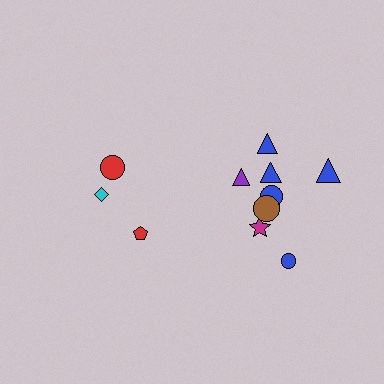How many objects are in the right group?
There are 8 objects.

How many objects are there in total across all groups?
There are 11 objects.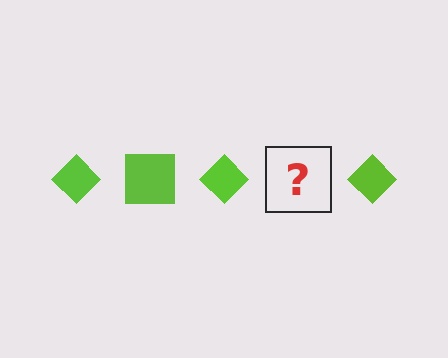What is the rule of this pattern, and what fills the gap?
The rule is that the pattern cycles through diamond, square shapes in lime. The gap should be filled with a lime square.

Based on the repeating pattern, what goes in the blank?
The blank should be a lime square.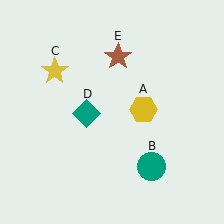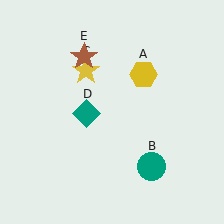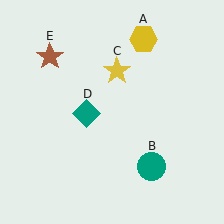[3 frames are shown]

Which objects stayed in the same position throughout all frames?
Teal circle (object B) and teal diamond (object D) remained stationary.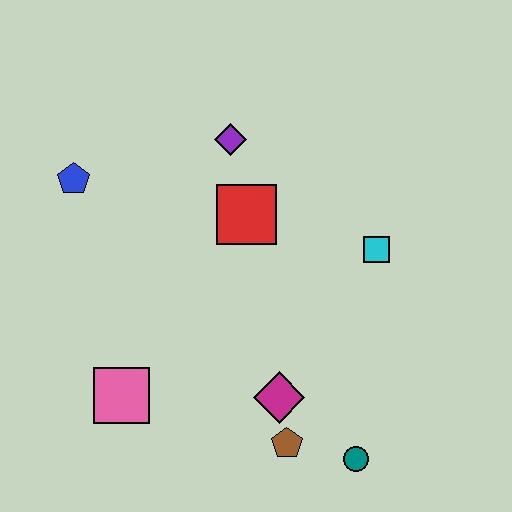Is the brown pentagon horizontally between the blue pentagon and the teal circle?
Yes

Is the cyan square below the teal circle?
No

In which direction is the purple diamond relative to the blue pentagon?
The purple diamond is to the right of the blue pentagon.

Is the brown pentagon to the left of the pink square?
No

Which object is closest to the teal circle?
The brown pentagon is closest to the teal circle.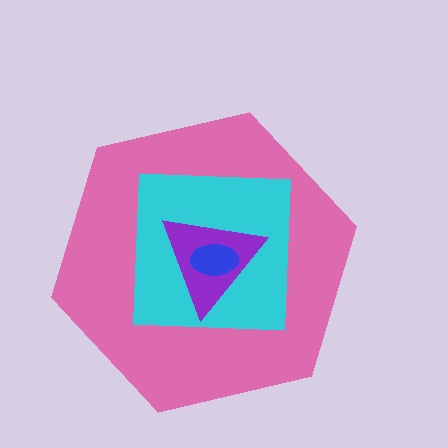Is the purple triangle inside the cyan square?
Yes.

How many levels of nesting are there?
4.